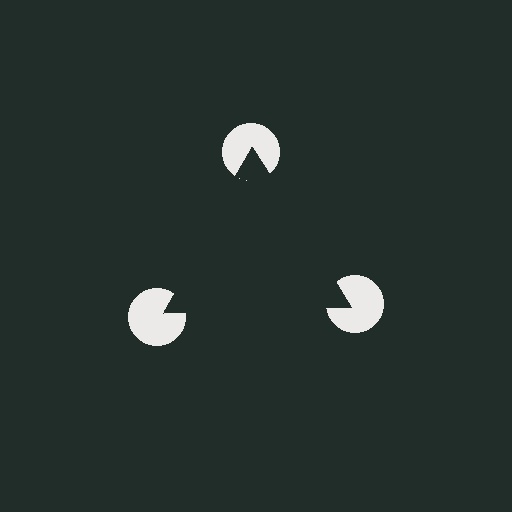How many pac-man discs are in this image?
There are 3 — one at each vertex of the illusory triangle.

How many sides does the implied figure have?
3 sides.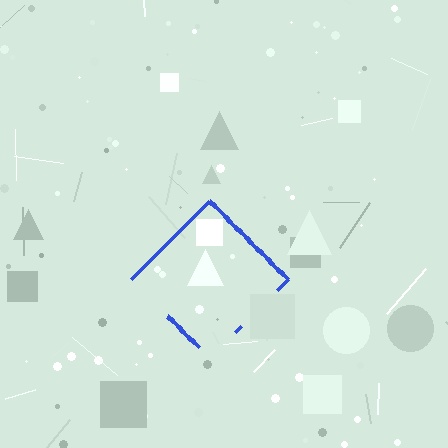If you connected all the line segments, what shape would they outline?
They would outline a diamond.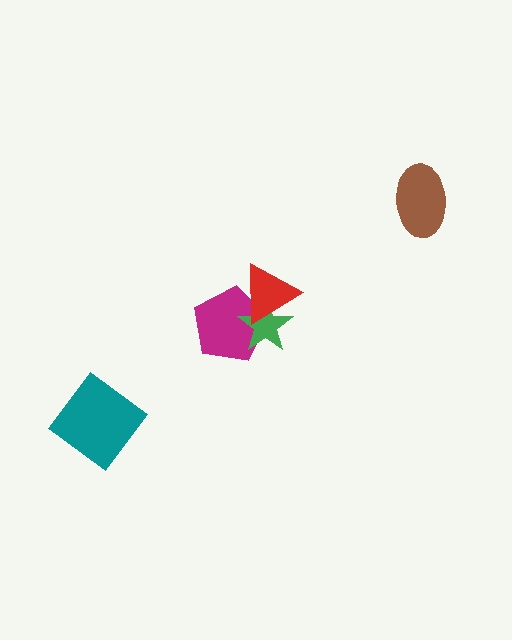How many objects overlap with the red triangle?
2 objects overlap with the red triangle.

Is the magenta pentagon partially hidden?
Yes, it is partially covered by another shape.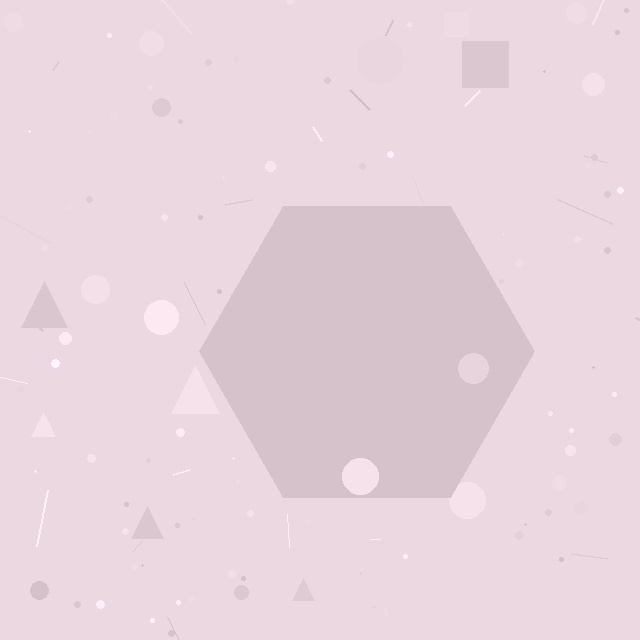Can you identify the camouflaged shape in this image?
The camouflaged shape is a hexagon.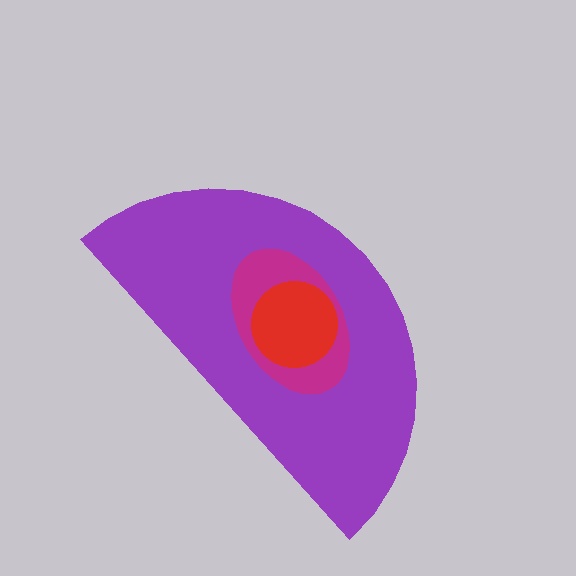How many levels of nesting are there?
3.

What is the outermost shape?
The purple semicircle.